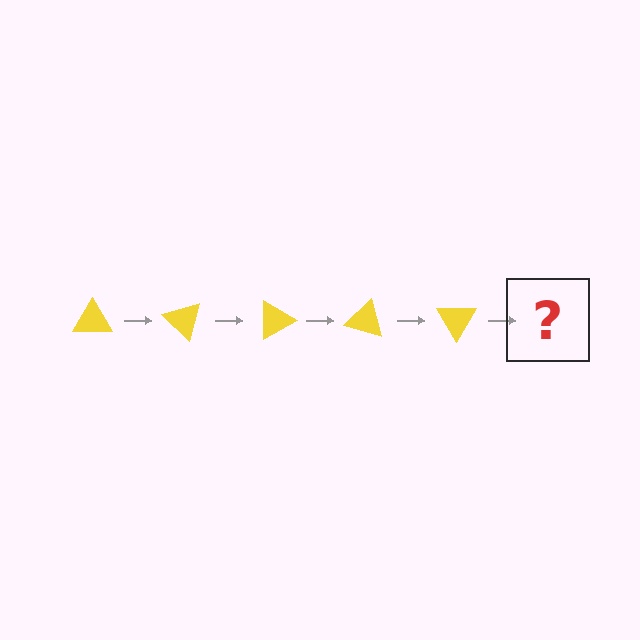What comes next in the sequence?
The next element should be a yellow triangle rotated 225 degrees.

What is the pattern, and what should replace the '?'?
The pattern is that the triangle rotates 45 degrees each step. The '?' should be a yellow triangle rotated 225 degrees.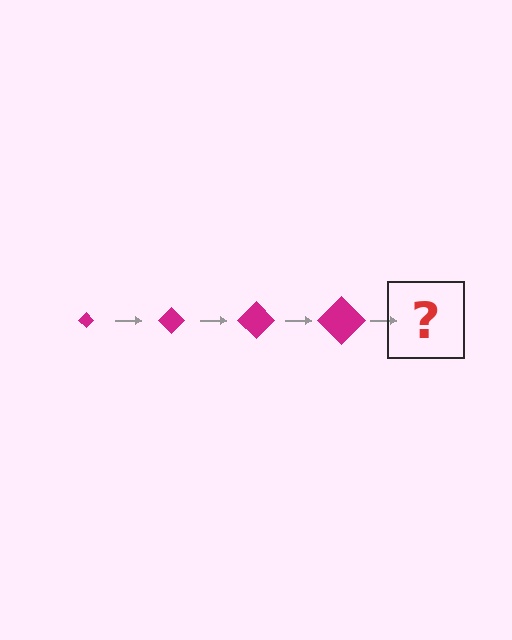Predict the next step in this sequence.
The next step is a magenta diamond, larger than the previous one.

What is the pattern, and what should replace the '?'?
The pattern is that the diamond gets progressively larger each step. The '?' should be a magenta diamond, larger than the previous one.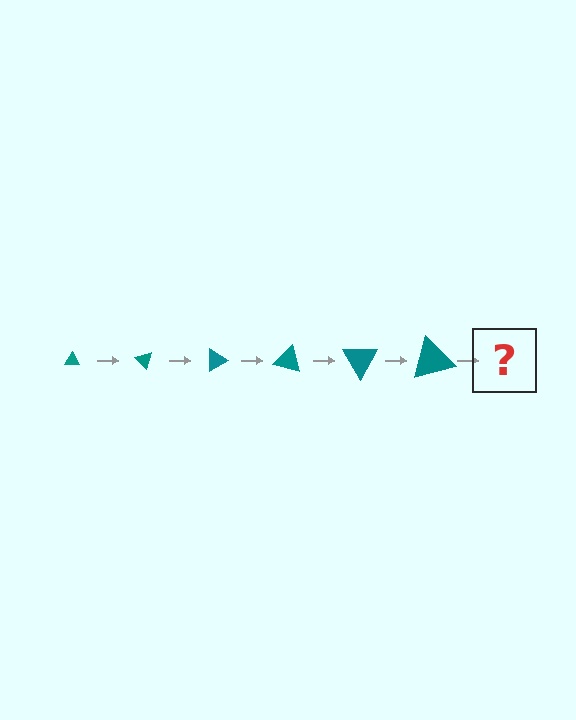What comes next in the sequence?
The next element should be a triangle, larger than the previous one and rotated 270 degrees from the start.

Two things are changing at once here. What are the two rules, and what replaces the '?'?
The two rules are that the triangle grows larger each step and it rotates 45 degrees each step. The '?' should be a triangle, larger than the previous one and rotated 270 degrees from the start.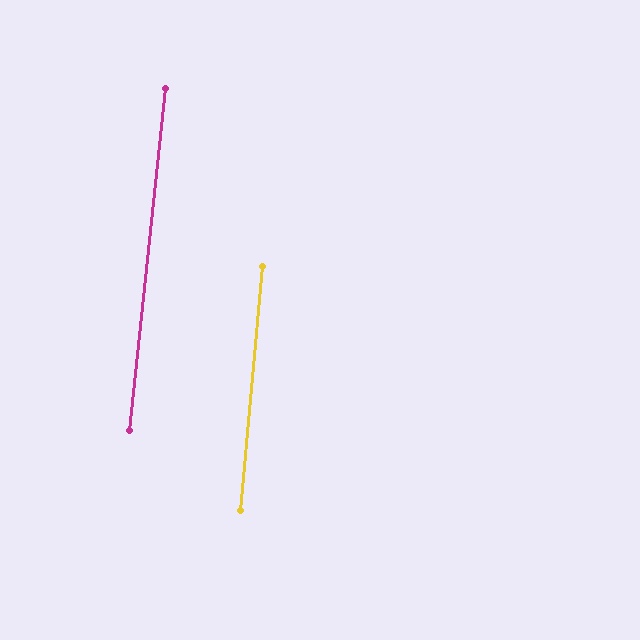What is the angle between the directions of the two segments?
Approximately 1 degree.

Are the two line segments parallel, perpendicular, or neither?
Parallel — their directions differ by only 1.0°.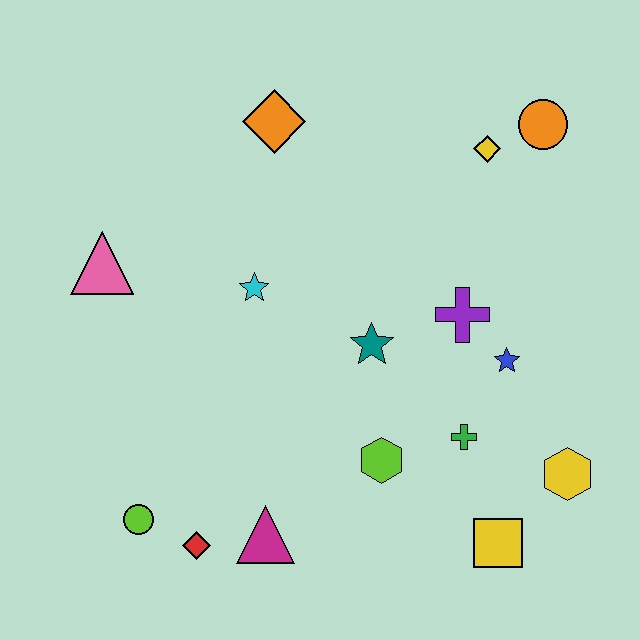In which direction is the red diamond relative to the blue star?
The red diamond is to the left of the blue star.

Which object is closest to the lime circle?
The red diamond is closest to the lime circle.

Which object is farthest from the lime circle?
The orange circle is farthest from the lime circle.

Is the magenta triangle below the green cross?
Yes